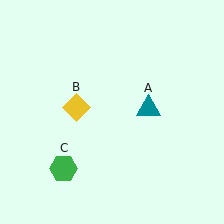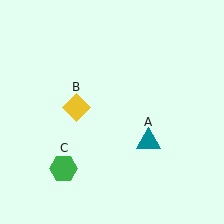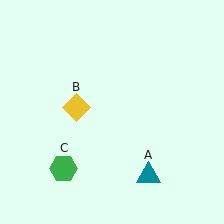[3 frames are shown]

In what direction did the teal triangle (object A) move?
The teal triangle (object A) moved down.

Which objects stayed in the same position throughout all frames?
Yellow diamond (object B) and green hexagon (object C) remained stationary.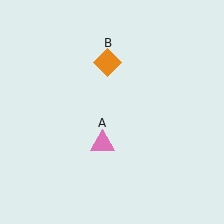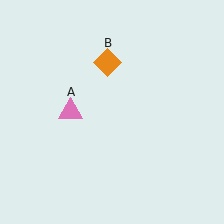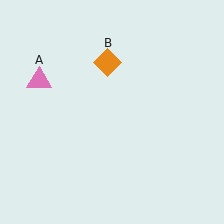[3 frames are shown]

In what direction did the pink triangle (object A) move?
The pink triangle (object A) moved up and to the left.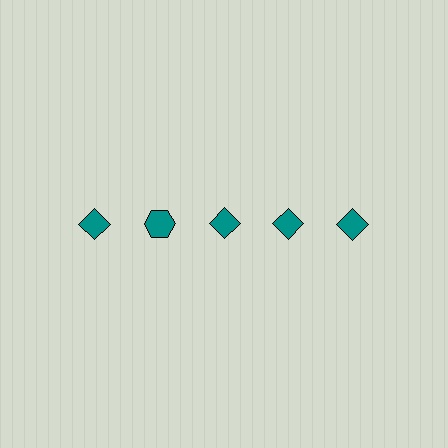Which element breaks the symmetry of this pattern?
The teal hexagon in the top row, second from left column breaks the symmetry. All other shapes are teal diamonds.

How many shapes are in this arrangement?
There are 5 shapes arranged in a grid pattern.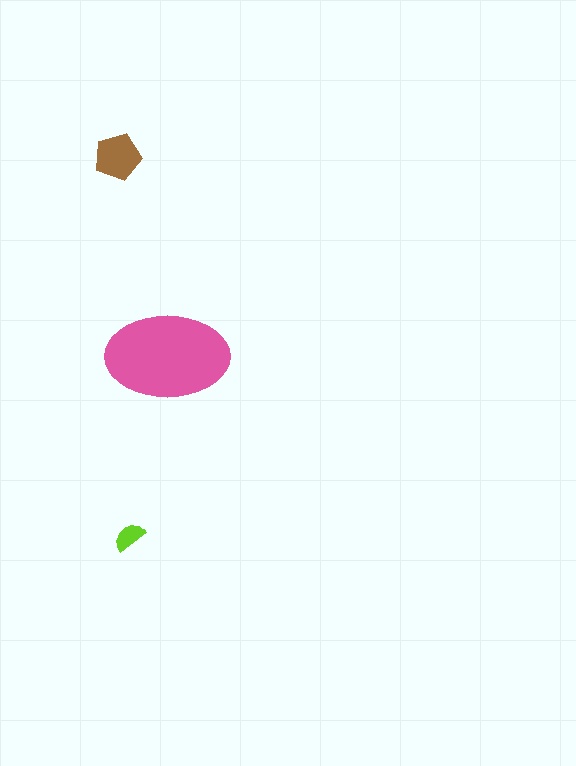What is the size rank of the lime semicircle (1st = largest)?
3rd.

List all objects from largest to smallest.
The pink ellipse, the brown pentagon, the lime semicircle.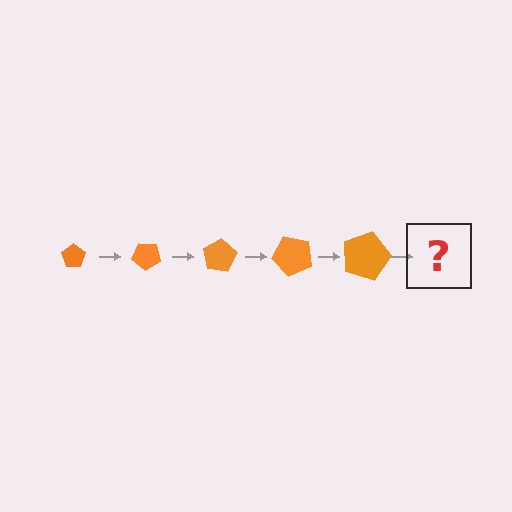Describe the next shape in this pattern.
It should be a pentagon, larger than the previous one and rotated 200 degrees from the start.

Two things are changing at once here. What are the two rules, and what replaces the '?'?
The two rules are that the pentagon grows larger each step and it rotates 40 degrees each step. The '?' should be a pentagon, larger than the previous one and rotated 200 degrees from the start.